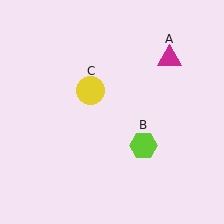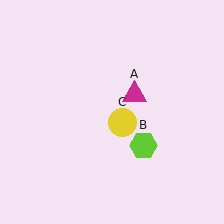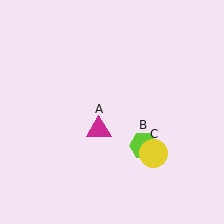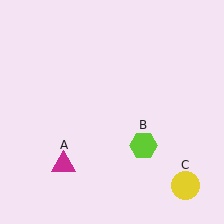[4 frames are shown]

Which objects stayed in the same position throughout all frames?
Lime hexagon (object B) remained stationary.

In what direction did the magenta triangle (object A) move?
The magenta triangle (object A) moved down and to the left.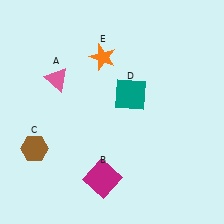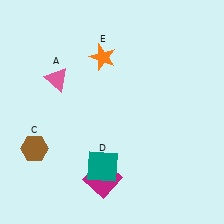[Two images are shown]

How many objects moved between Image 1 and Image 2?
1 object moved between the two images.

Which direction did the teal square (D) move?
The teal square (D) moved down.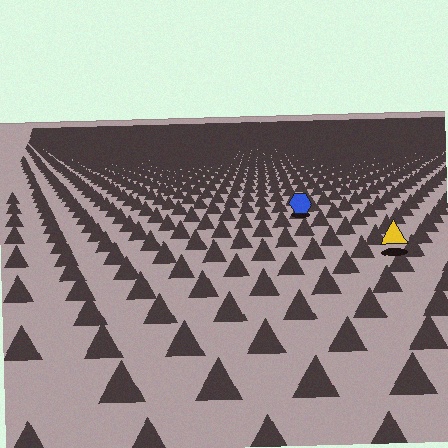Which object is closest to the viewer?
The yellow triangle is closest. The texture marks near it are larger and more spread out.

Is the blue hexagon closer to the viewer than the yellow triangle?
No. The yellow triangle is closer — you can tell from the texture gradient: the ground texture is coarser near it.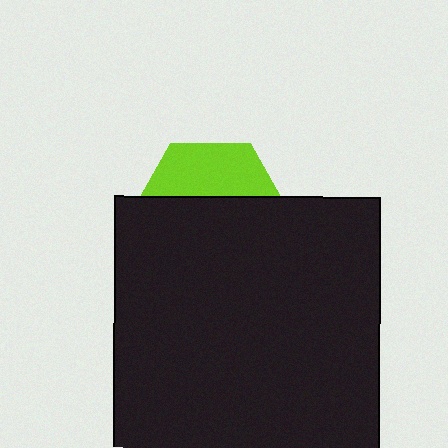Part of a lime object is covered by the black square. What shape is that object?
It is a hexagon.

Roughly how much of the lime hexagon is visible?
A small part of it is visible (roughly 35%).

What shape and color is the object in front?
The object in front is a black square.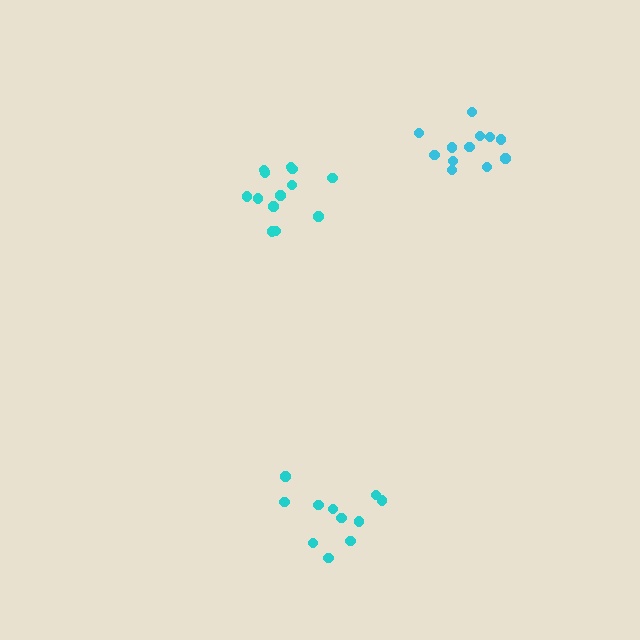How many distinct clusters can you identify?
There are 3 distinct clusters.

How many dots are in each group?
Group 1: 11 dots, Group 2: 13 dots, Group 3: 12 dots (36 total).